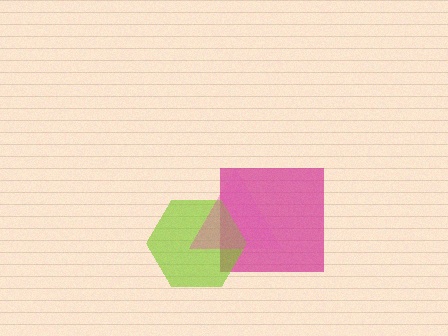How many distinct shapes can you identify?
There are 3 distinct shapes: a magenta square, a lime hexagon, a pink triangle.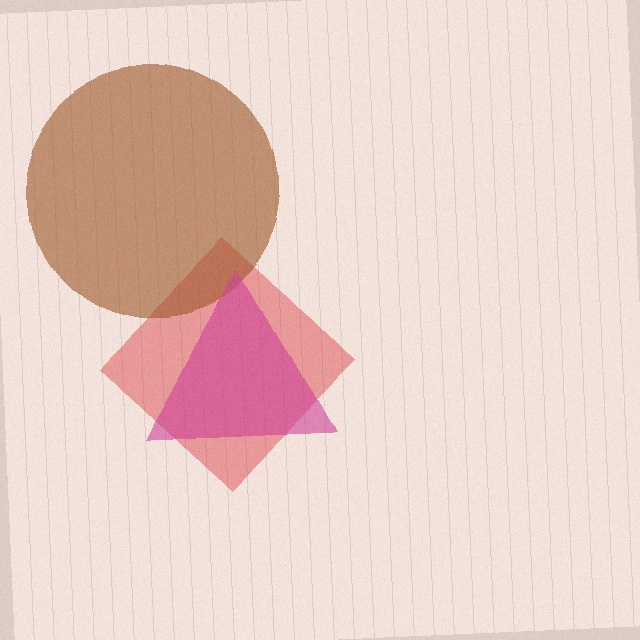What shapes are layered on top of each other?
The layered shapes are: a red diamond, a brown circle, a magenta triangle.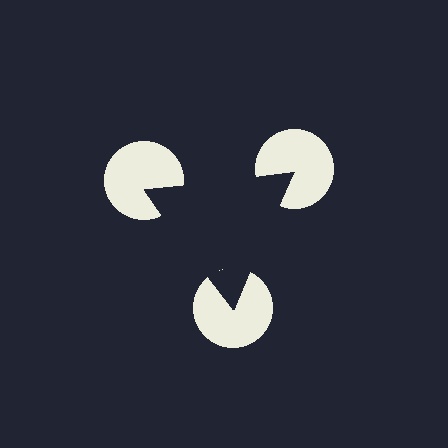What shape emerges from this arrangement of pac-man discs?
An illusory triangle — its edges are inferred from the aligned wedge cuts in the pac-man discs, not physically drawn.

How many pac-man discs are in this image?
There are 3 — one at each vertex of the illusory triangle.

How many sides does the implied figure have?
3 sides.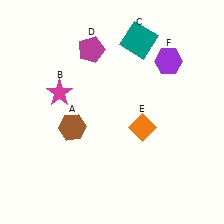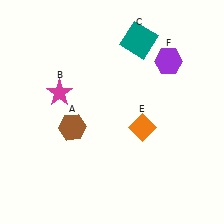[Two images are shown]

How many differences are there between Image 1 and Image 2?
There is 1 difference between the two images.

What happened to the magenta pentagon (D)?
The magenta pentagon (D) was removed in Image 2. It was in the top-left area of Image 1.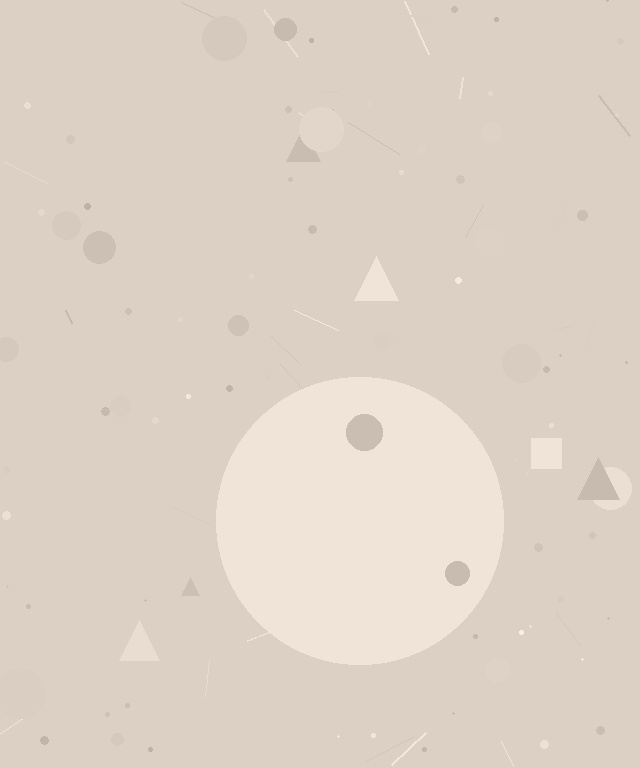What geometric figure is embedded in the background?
A circle is embedded in the background.